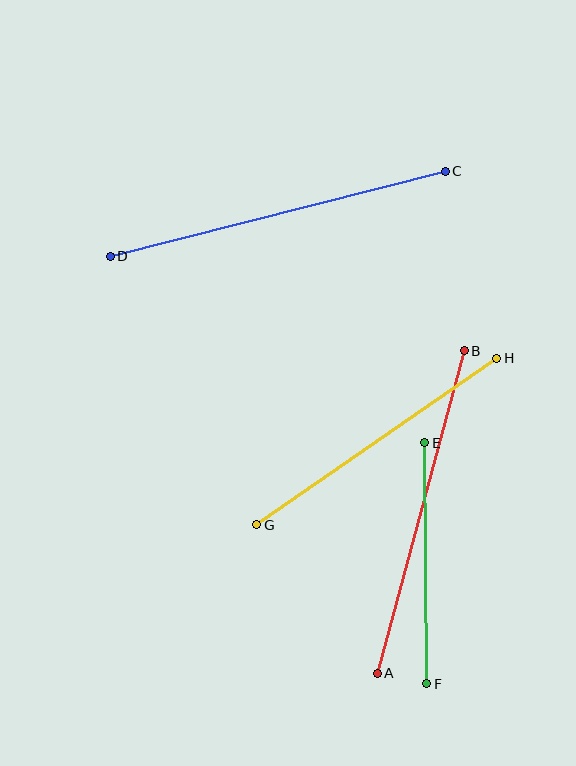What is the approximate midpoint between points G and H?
The midpoint is at approximately (377, 442) pixels.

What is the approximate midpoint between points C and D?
The midpoint is at approximately (278, 214) pixels.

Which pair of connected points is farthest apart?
Points C and D are farthest apart.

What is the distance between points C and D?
The distance is approximately 345 pixels.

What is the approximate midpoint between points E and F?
The midpoint is at approximately (426, 563) pixels.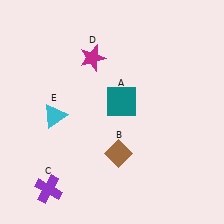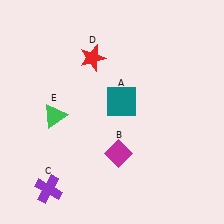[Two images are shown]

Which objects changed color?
B changed from brown to magenta. D changed from magenta to red. E changed from cyan to green.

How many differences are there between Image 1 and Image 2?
There are 3 differences between the two images.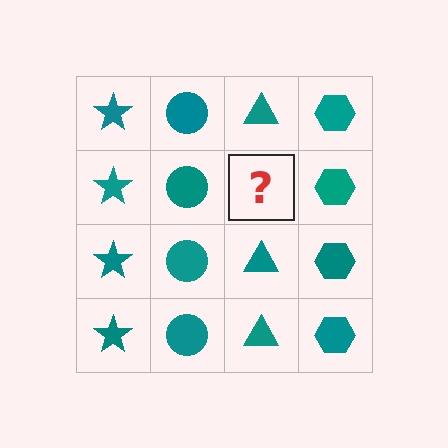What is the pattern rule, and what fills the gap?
The rule is that each column has a consistent shape. The gap should be filled with a teal triangle.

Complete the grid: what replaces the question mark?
The question mark should be replaced with a teal triangle.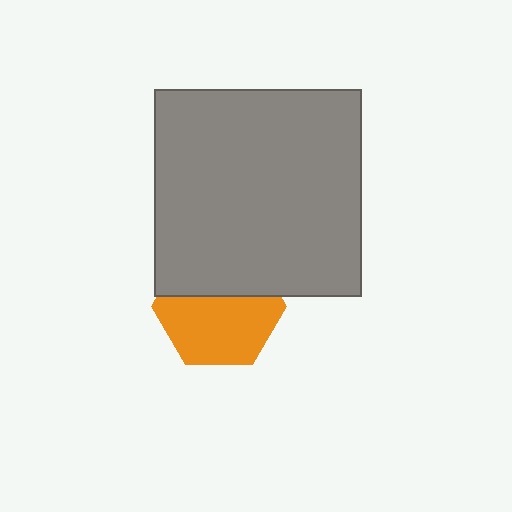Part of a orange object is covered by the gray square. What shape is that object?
It is a hexagon.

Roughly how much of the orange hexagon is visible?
About half of it is visible (roughly 60%).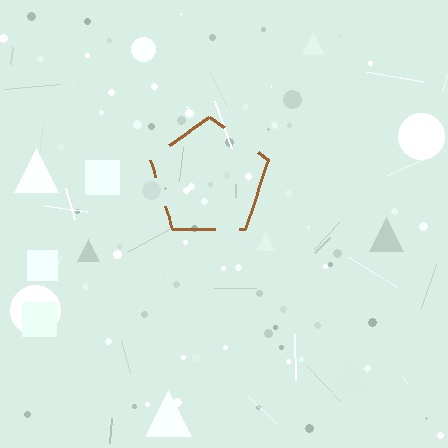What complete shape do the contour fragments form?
The contour fragments form a pentagon.